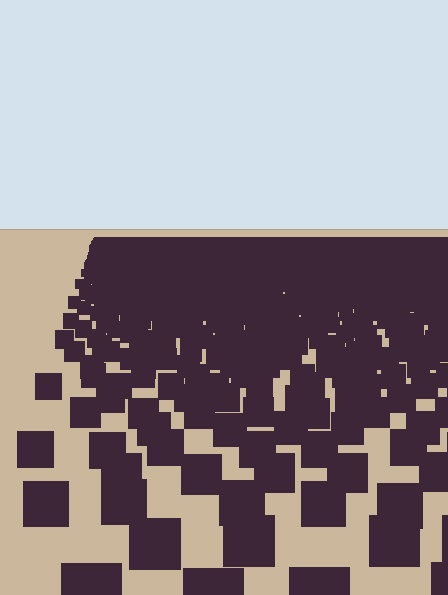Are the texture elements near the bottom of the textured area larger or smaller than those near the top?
Larger. Near the bottom, elements are closer to the viewer and appear at a bigger on-screen size.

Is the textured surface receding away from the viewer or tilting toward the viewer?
The surface is receding away from the viewer. Texture elements get smaller and denser toward the top.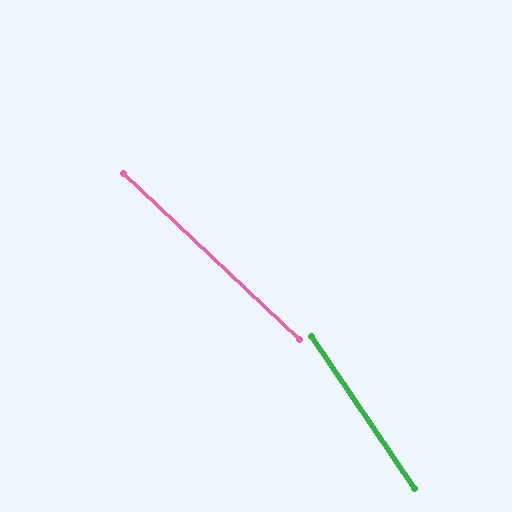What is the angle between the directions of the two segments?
Approximately 12 degrees.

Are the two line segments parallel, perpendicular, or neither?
Neither parallel nor perpendicular — they differ by about 12°.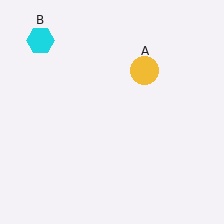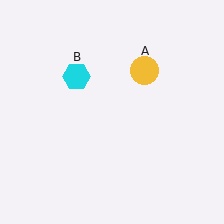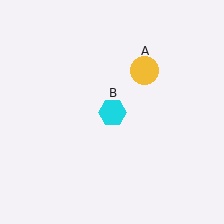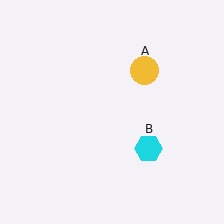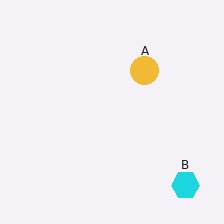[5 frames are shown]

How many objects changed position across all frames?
1 object changed position: cyan hexagon (object B).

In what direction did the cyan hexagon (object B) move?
The cyan hexagon (object B) moved down and to the right.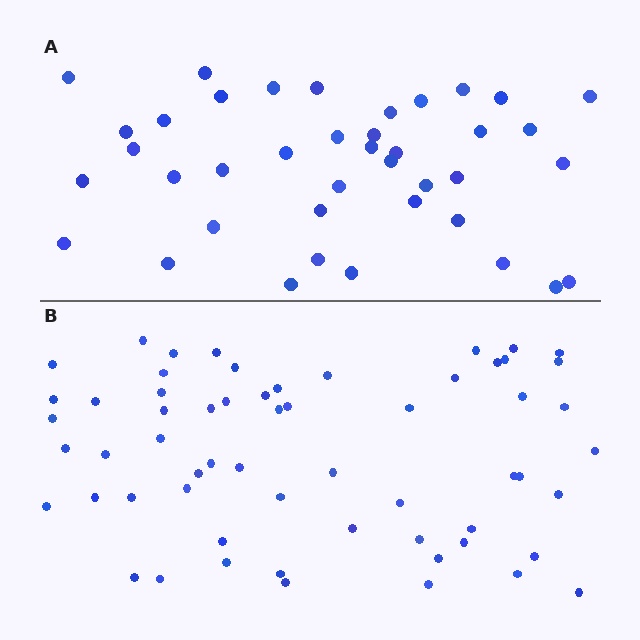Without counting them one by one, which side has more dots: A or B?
Region B (the bottom region) has more dots.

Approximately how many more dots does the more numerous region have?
Region B has approximately 20 more dots than region A.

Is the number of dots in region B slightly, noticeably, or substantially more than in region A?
Region B has substantially more. The ratio is roughly 1.5 to 1.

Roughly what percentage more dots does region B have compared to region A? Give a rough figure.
About 50% more.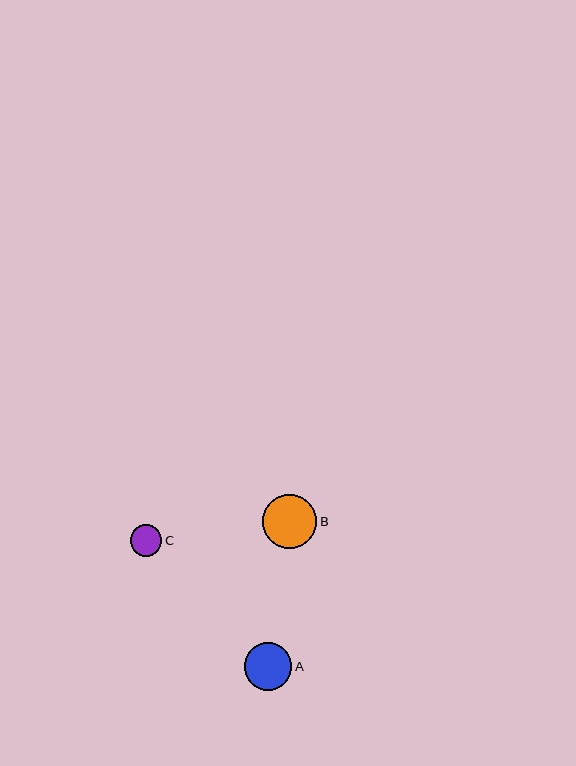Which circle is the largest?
Circle B is the largest with a size of approximately 54 pixels.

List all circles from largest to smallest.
From largest to smallest: B, A, C.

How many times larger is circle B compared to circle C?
Circle B is approximately 1.7 times the size of circle C.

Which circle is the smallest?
Circle C is the smallest with a size of approximately 32 pixels.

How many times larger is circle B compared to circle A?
Circle B is approximately 1.1 times the size of circle A.